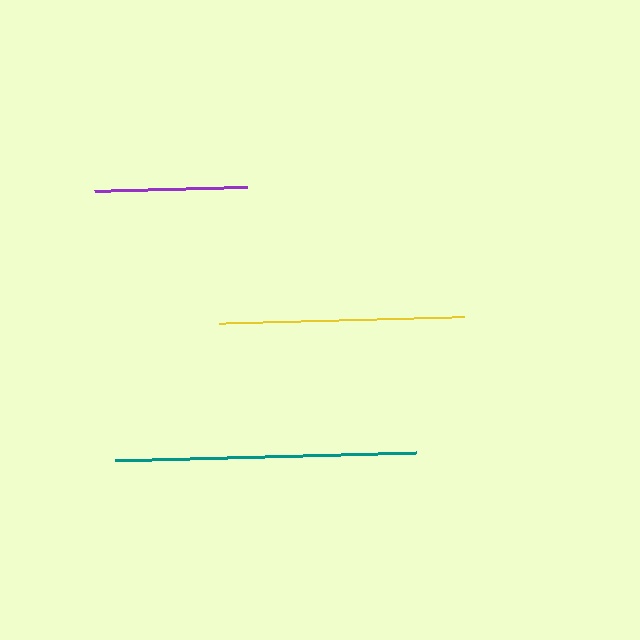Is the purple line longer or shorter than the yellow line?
The yellow line is longer than the purple line.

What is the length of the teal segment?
The teal segment is approximately 302 pixels long.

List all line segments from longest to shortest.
From longest to shortest: teal, yellow, purple.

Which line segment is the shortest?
The purple line is the shortest at approximately 153 pixels.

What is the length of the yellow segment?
The yellow segment is approximately 245 pixels long.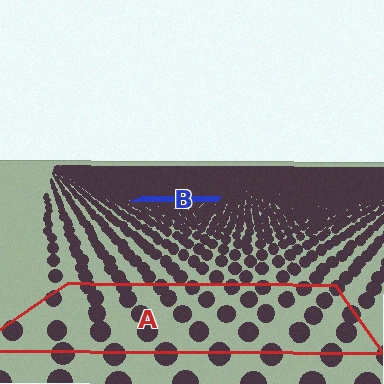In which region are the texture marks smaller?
The texture marks are smaller in region B, because it is farther away.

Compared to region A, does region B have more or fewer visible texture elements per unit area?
Region B has more texture elements per unit area — they are packed more densely because it is farther away.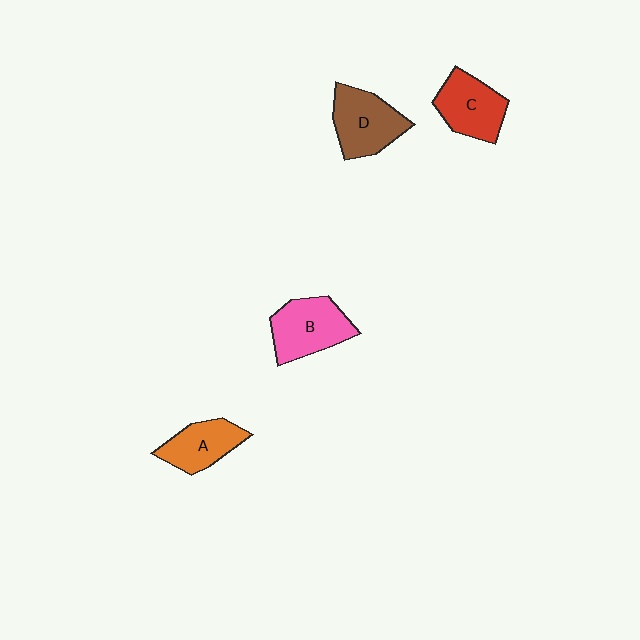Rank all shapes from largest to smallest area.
From largest to smallest: B (pink), D (brown), C (red), A (orange).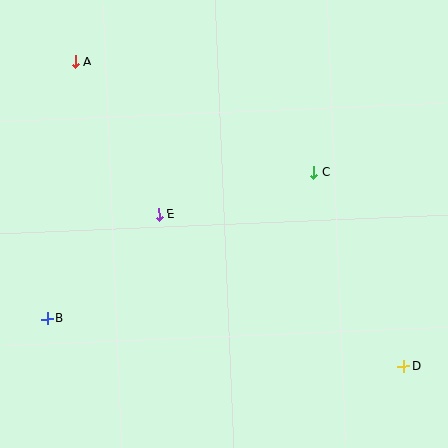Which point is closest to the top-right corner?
Point C is closest to the top-right corner.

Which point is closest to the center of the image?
Point E at (159, 214) is closest to the center.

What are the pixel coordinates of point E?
Point E is at (159, 214).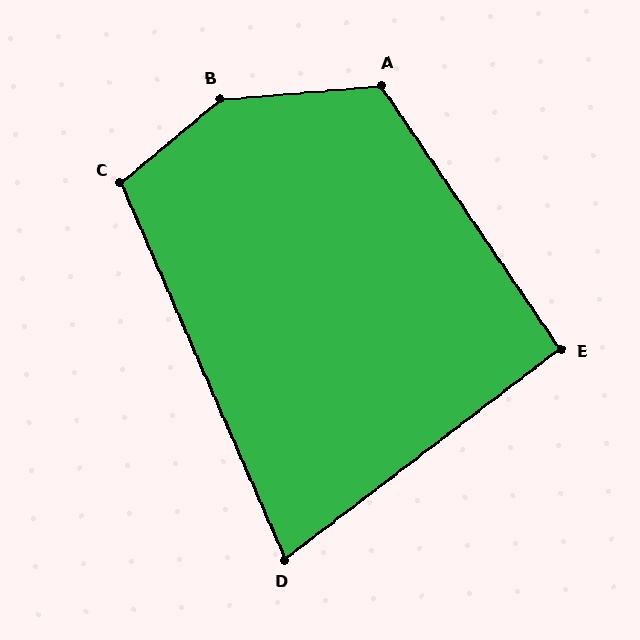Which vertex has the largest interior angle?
B, at approximately 145 degrees.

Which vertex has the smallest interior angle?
D, at approximately 76 degrees.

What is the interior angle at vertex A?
Approximately 119 degrees (obtuse).